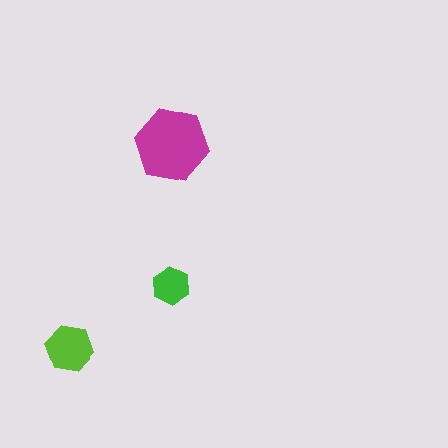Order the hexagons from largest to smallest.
the magenta one, the lime one, the green one.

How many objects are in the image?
There are 3 objects in the image.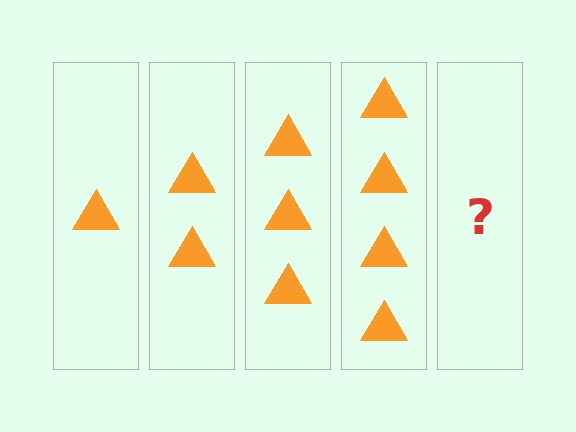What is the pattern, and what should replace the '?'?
The pattern is that each step adds one more triangle. The '?' should be 5 triangles.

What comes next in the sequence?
The next element should be 5 triangles.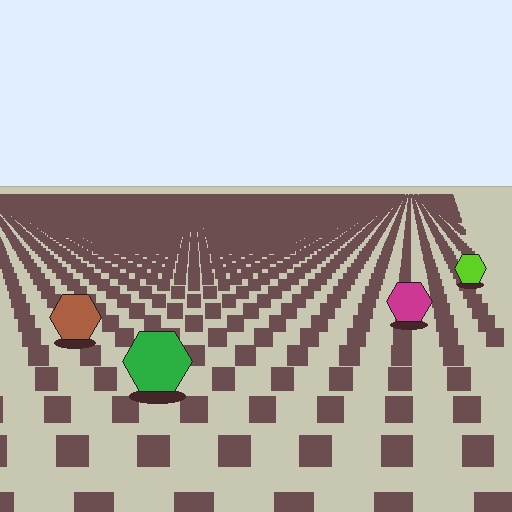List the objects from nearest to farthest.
From nearest to farthest: the green hexagon, the brown hexagon, the magenta hexagon, the lime hexagon.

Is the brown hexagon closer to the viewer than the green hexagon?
No. The green hexagon is closer — you can tell from the texture gradient: the ground texture is coarser near it.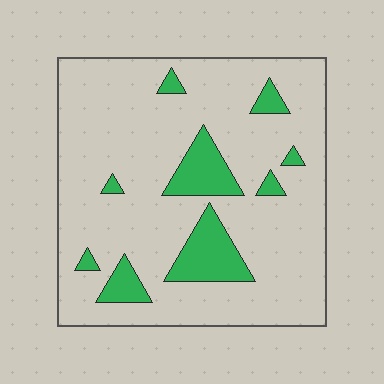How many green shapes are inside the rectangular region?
9.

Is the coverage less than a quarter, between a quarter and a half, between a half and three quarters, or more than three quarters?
Less than a quarter.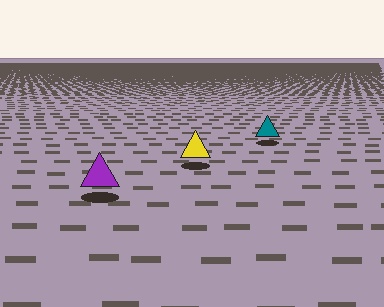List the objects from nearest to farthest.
From nearest to farthest: the purple triangle, the yellow triangle, the teal triangle.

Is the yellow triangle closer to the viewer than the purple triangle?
No. The purple triangle is closer — you can tell from the texture gradient: the ground texture is coarser near it.